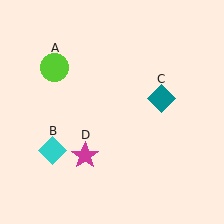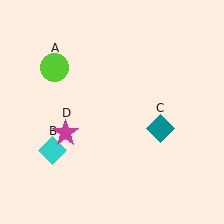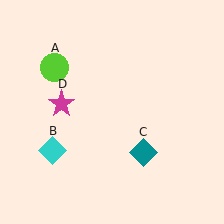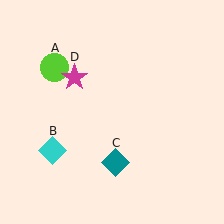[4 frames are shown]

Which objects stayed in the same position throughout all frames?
Lime circle (object A) and cyan diamond (object B) remained stationary.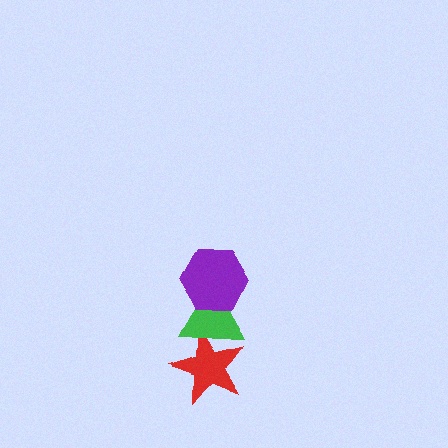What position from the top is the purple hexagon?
The purple hexagon is 1st from the top.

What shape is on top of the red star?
The green triangle is on top of the red star.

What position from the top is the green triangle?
The green triangle is 2nd from the top.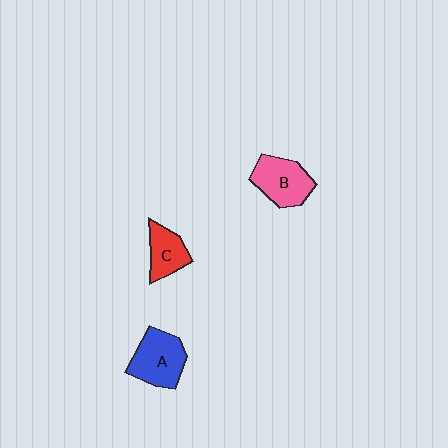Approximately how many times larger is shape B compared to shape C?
Approximately 1.4 times.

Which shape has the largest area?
Shape A (blue).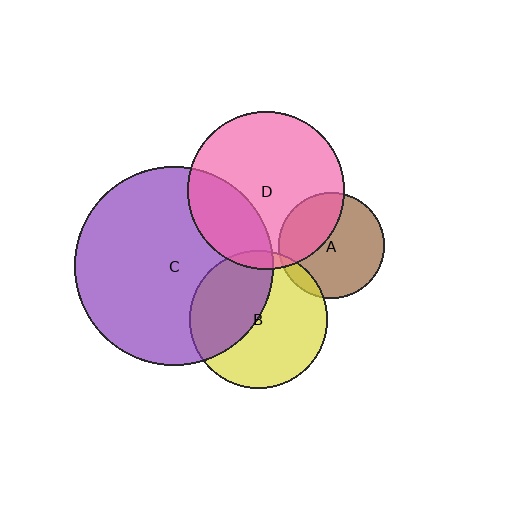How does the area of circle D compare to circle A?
Approximately 2.2 times.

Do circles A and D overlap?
Yes.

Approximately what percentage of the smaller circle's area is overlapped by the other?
Approximately 35%.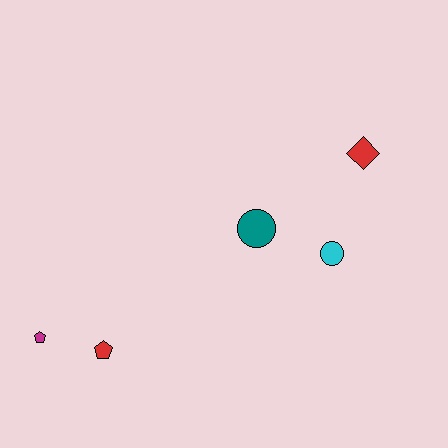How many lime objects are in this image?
There are no lime objects.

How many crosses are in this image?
There are no crosses.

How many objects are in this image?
There are 5 objects.